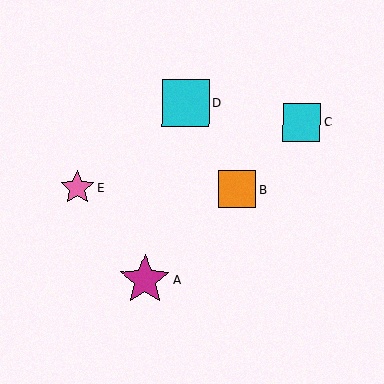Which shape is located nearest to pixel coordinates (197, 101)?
The cyan square (labeled D) at (186, 103) is nearest to that location.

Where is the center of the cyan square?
The center of the cyan square is at (186, 103).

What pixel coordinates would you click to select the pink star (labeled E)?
Click at (77, 188) to select the pink star E.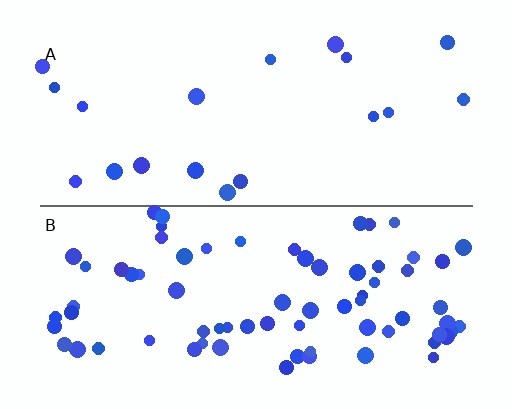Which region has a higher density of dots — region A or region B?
B (the bottom).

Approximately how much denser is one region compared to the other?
Approximately 3.8× — region B over region A.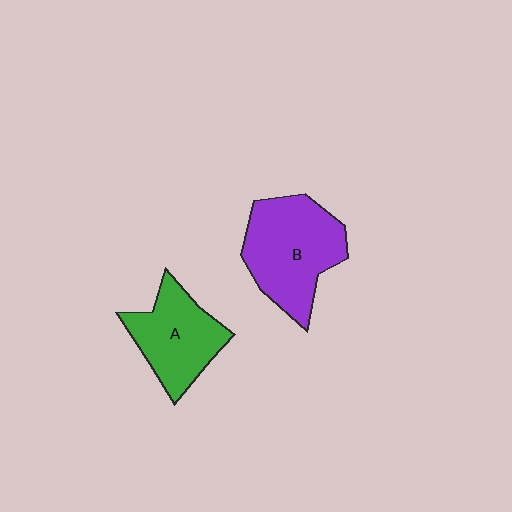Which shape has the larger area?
Shape B (purple).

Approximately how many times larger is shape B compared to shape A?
Approximately 1.3 times.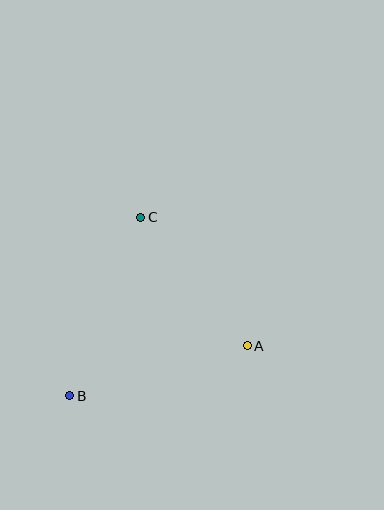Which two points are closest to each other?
Points A and C are closest to each other.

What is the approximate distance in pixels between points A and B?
The distance between A and B is approximately 184 pixels.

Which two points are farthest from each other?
Points B and C are farthest from each other.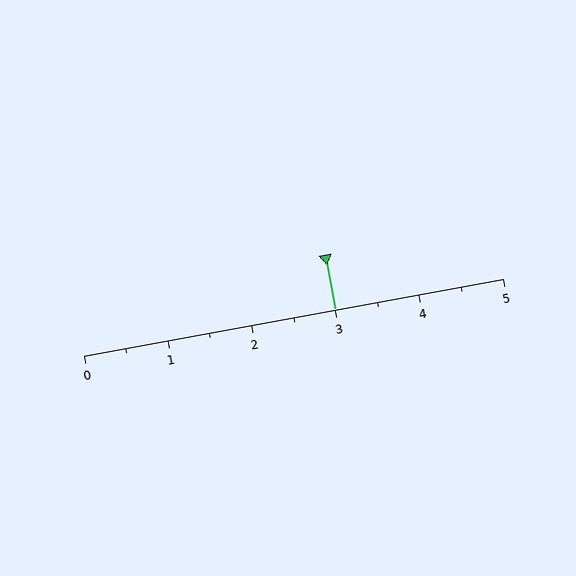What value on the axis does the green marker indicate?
The marker indicates approximately 3.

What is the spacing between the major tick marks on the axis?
The major ticks are spaced 1 apart.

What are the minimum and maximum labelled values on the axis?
The axis runs from 0 to 5.